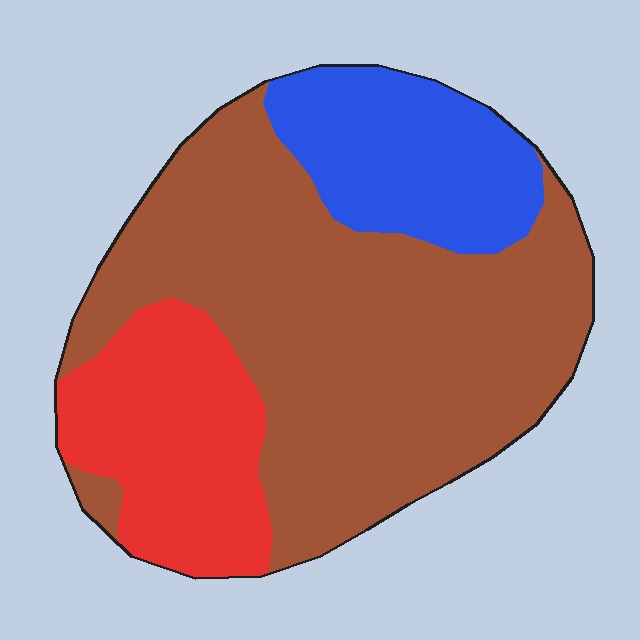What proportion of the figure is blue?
Blue takes up about one fifth (1/5) of the figure.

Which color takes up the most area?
Brown, at roughly 60%.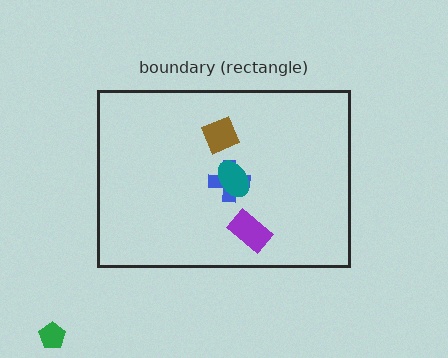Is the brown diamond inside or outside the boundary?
Inside.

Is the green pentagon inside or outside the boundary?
Outside.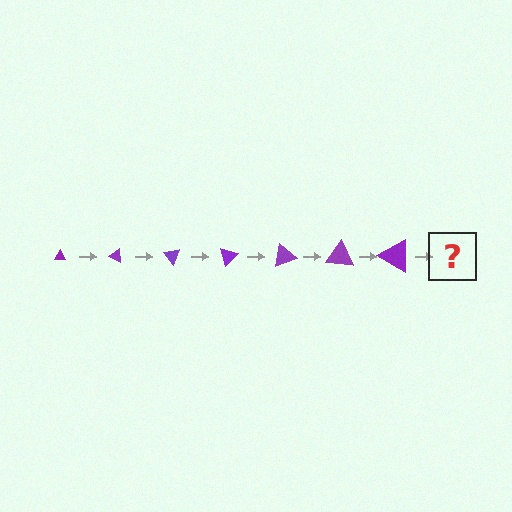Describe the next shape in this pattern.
It should be a triangle, larger than the previous one and rotated 175 degrees from the start.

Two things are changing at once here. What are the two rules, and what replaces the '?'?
The two rules are that the triangle grows larger each step and it rotates 25 degrees each step. The '?' should be a triangle, larger than the previous one and rotated 175 degrees from the start.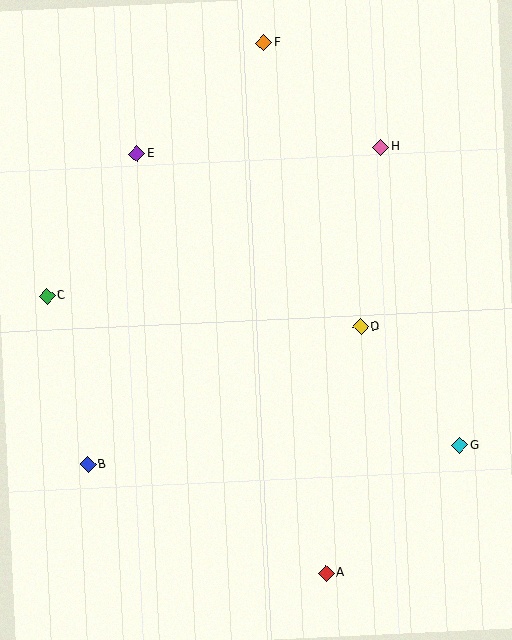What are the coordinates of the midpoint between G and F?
The midpoint between G and F is at (362, 244).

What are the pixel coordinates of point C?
Point C is at (47, 296).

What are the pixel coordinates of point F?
Point F is at (264, 42).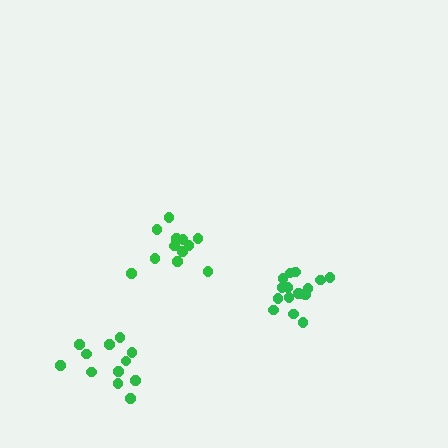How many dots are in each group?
Group 1: 16 dots, Group 2: 13 dots, Group 3: 12 dots (41 total).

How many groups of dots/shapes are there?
There are 3 groups.